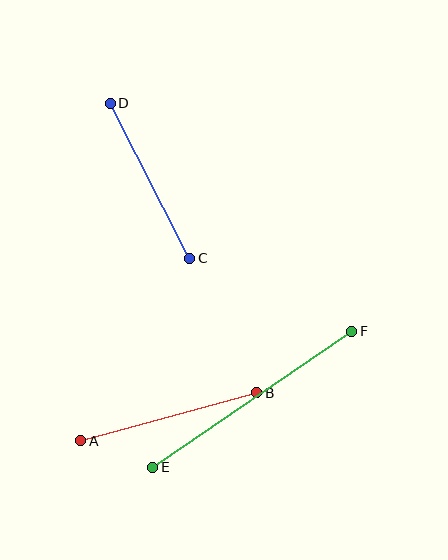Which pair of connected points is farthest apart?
Points E and F are farthest apart.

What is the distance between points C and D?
The distance is approximately 174 pixels.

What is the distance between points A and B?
The distance is approximately 182 pixels.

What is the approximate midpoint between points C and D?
The midpoint is at approximately (150, 181) pixels.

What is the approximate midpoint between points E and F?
The midpoint is at approximately (252, 399) pixels.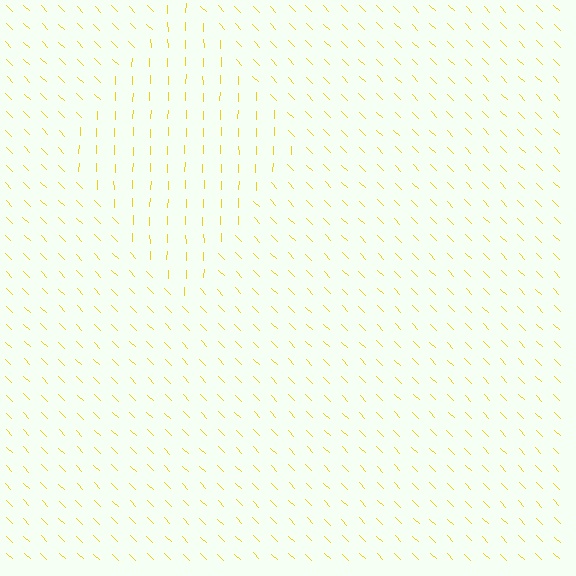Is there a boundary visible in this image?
Yes, there is a texture boundary formed by a change in line orientation.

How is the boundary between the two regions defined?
The boundary is defined purely by a change in line orientation (approximately 45 degrees difference). All lines are the same color and thickness.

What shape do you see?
I see a diamond.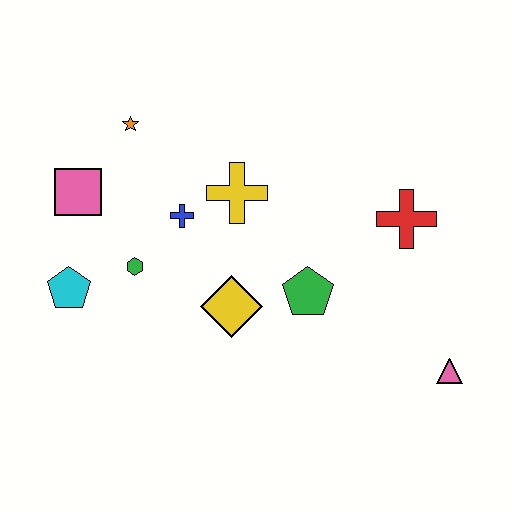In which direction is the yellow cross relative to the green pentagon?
The yellow cross is above the green pentagon.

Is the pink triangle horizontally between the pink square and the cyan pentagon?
No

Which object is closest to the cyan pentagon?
The green hexagon is closest to the cyan pentagon.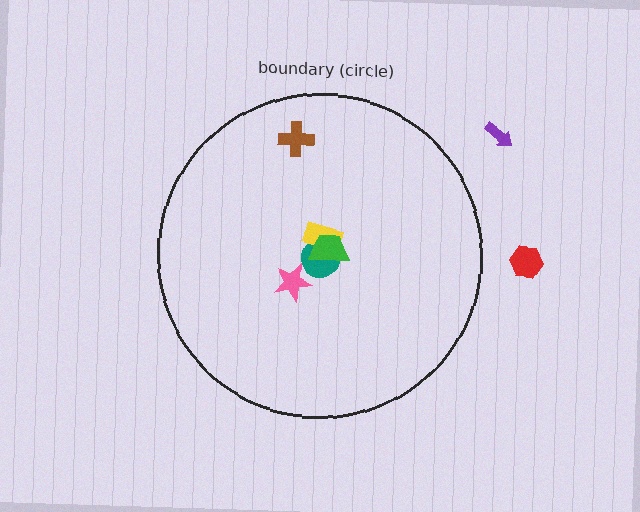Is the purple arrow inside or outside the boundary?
Outside.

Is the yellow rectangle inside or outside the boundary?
Inside.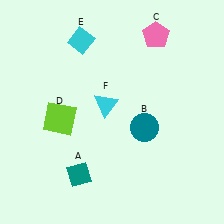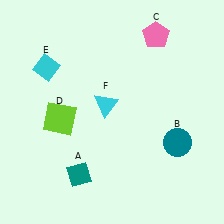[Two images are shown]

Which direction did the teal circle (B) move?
The teal circle (B) moved right.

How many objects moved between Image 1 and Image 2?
2 objects moved between the two images.